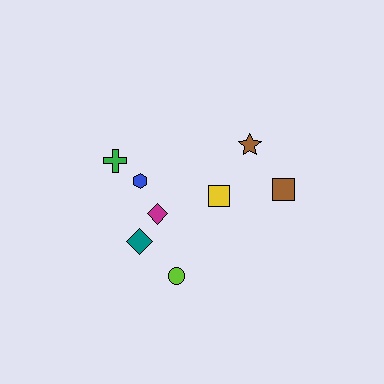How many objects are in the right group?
There are 3 objects.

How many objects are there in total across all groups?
There are 8 objects.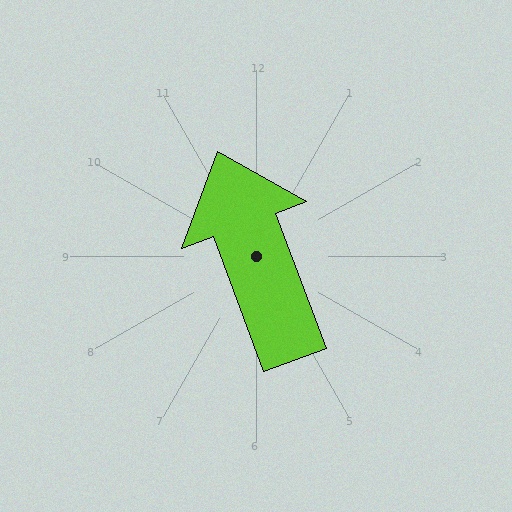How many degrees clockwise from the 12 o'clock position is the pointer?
Approximately 340 degrees.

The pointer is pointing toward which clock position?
Roughly 11 o'clock.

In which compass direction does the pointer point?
North.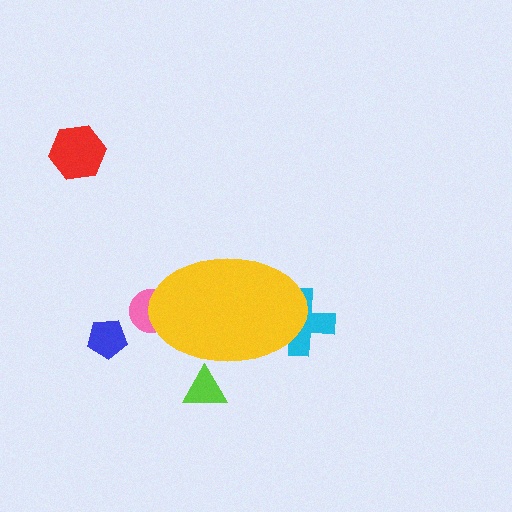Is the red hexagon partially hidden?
No, the red hexagon is fully visible.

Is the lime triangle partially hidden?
Yes, the lime triangle is partially hidden behind the yellow ellipse.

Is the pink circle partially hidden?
Yes, the pink circle is partially hidden behind the yellow ellipse.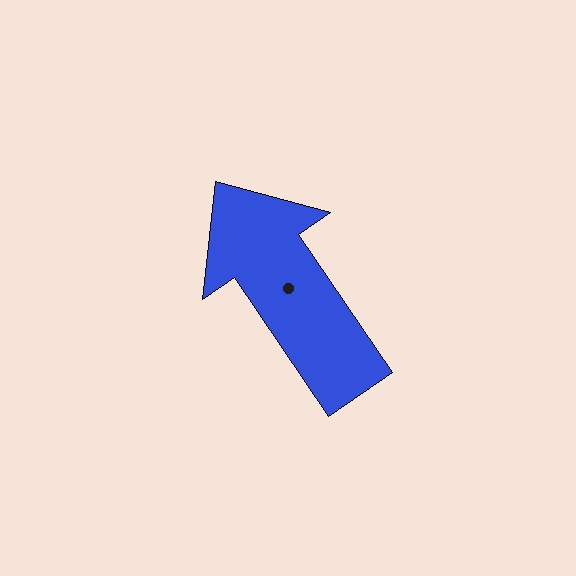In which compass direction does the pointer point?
Northwest.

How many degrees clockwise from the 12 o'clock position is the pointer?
Approximately 326 degrees.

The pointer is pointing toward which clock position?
Roughly 11 o'clock.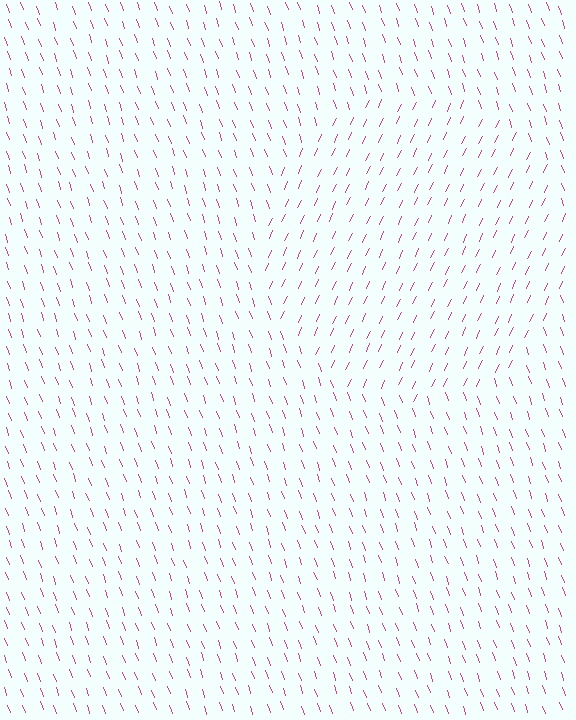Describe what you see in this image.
The image is filled with small magenta line segments. A circle region in the image has lines oriented differently from the surrounding lines, creating a visible texture boundary.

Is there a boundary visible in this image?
Yes, there is a texture boundary formed by a change in line orientation.